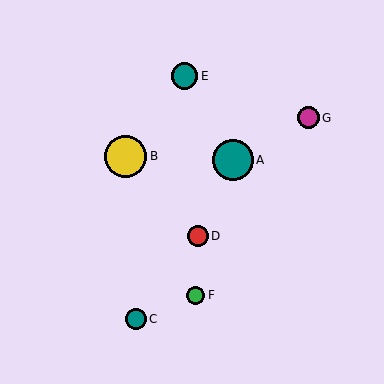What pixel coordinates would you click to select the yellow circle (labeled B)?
Click at (126, 156) to select the yellow circle B.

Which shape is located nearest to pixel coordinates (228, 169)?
The teal circle (labeled A) at (233, 160) is nearest to that location.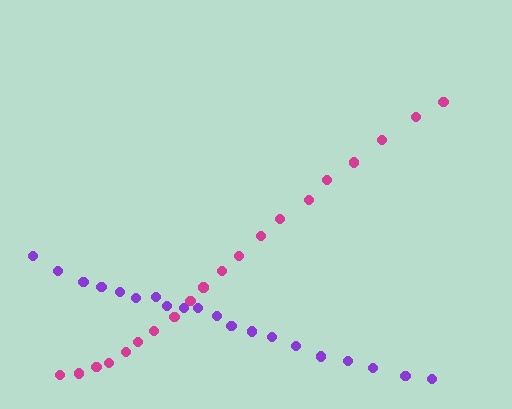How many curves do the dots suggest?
There are 2 distinct paths.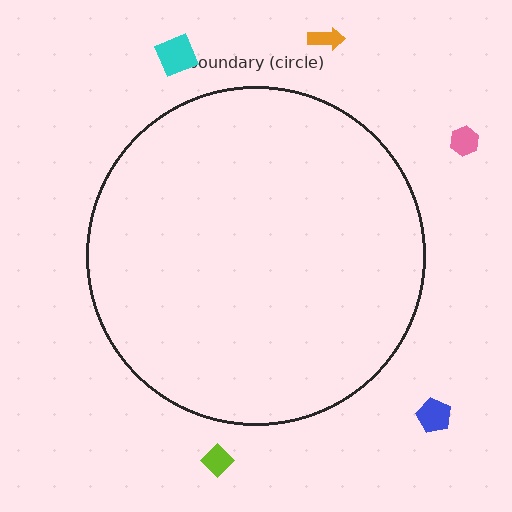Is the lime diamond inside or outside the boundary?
Outside.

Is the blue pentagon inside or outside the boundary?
Outside.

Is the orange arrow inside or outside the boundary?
Outside.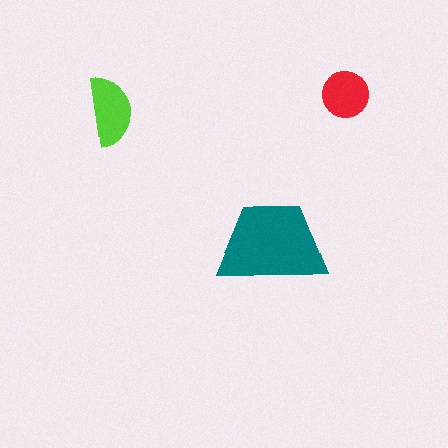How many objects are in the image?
There are 3 objects in the image.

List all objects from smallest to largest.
The red circle, the lime semicircle, the teal trapezoid.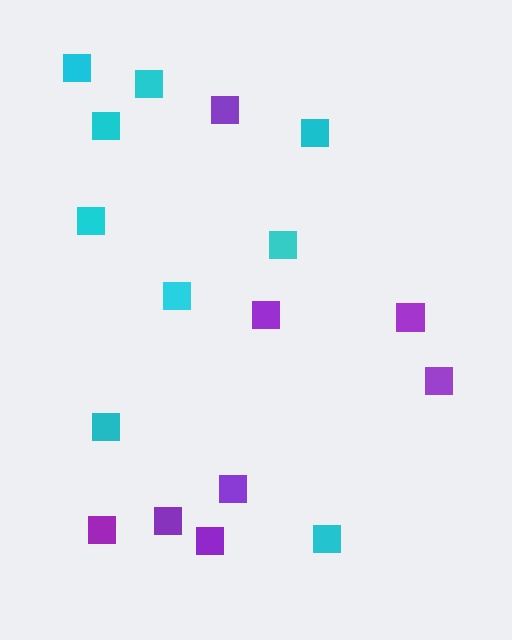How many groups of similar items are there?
There are 2 groups: one group of purple squares (8) and one group of cyan squares (9).